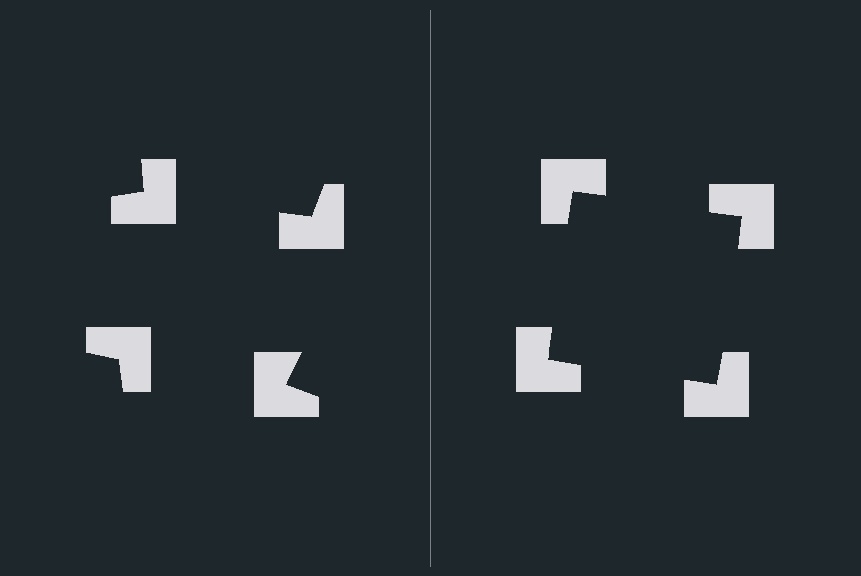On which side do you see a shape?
An illusory square appears on the right side. On the left side the wedge cuts are rotated, so no coherent shape forms.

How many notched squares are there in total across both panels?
8 — 4 on each side.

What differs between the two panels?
The notched squares are positioned identically on both sides; only the wedge orientations differ. On the right they align to a square; on the left they are misaligned.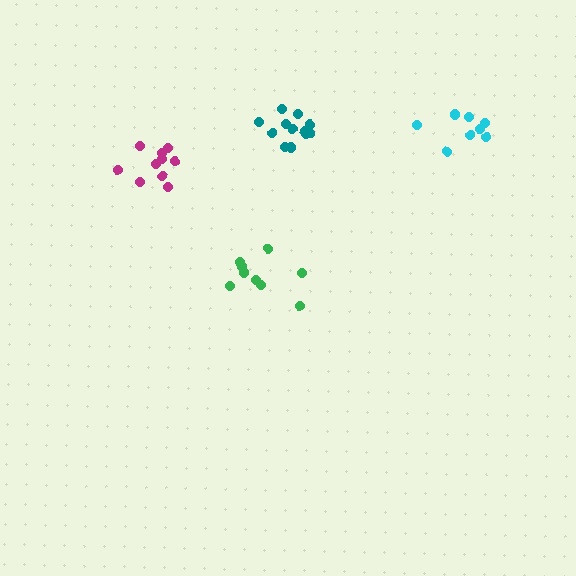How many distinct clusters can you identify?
There are 4 distinct clusters.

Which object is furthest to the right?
The cyan cluster is rightmost.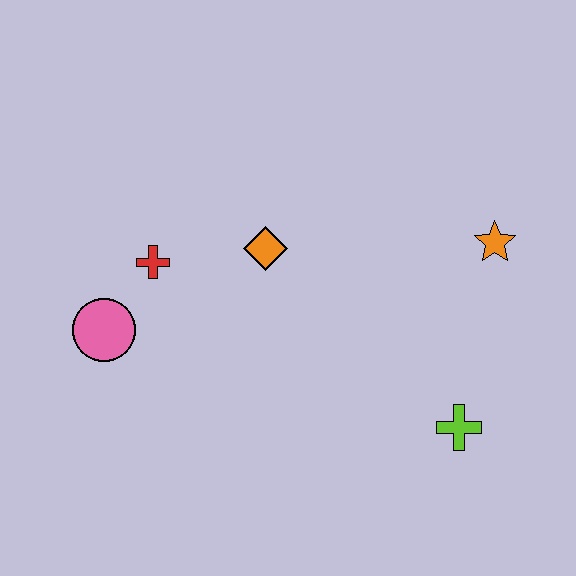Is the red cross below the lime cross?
No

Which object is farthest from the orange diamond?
The lime cross is farthest from the orange diamond.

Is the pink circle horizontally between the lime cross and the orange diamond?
No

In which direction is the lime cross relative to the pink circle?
The lime cross is to the right of the pink circle.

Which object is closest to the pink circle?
The red cross is closest to the pink circle.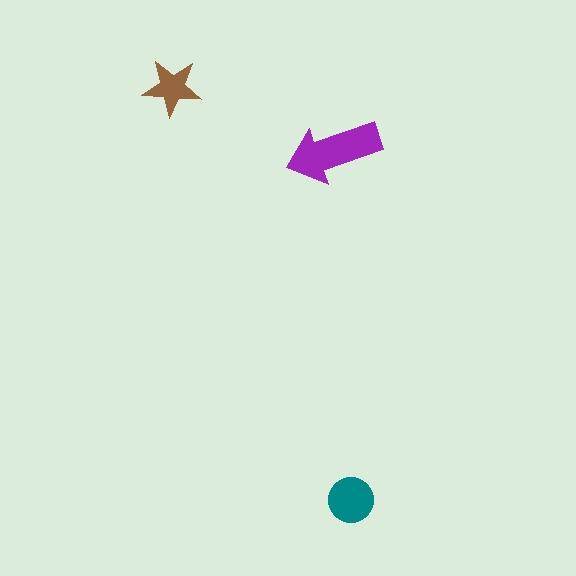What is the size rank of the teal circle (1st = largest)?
2nd.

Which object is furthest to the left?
The brown star is leftmost.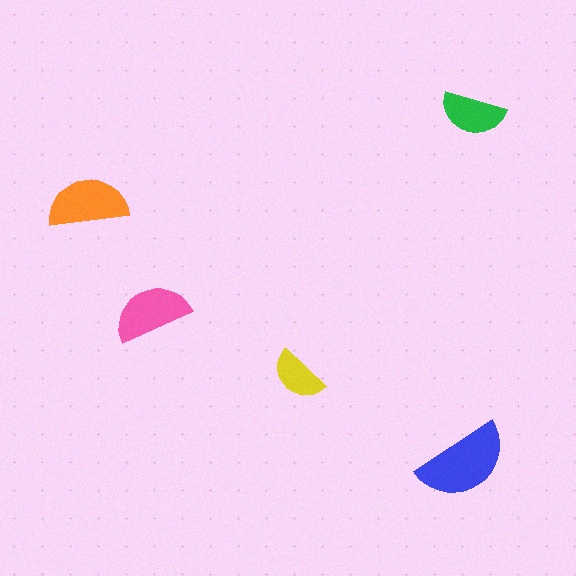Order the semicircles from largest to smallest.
the blue one, the orange one, the pink one, the green one, the yellow one.